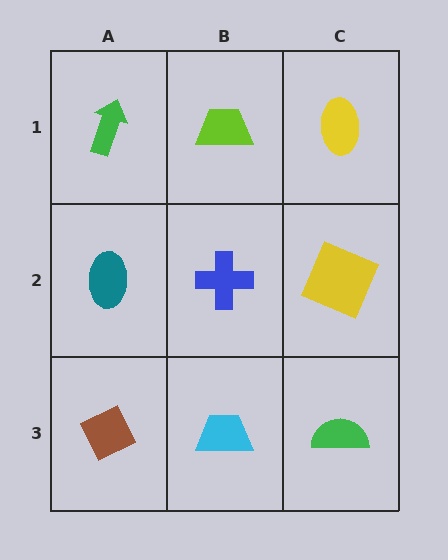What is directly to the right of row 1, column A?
A lime trapezoid.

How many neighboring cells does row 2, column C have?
3.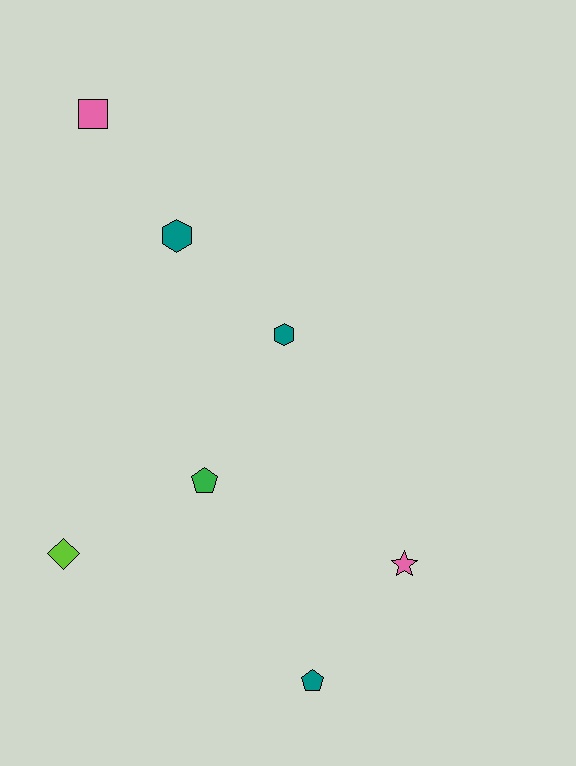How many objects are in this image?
There are 7 objects.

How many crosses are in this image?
There are no crosses.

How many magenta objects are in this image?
There are no magenta objects.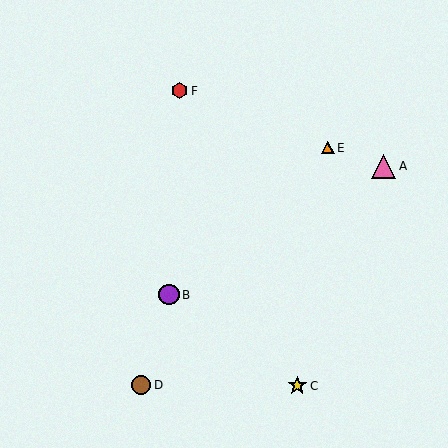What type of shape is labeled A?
Shape A is a pink triangle.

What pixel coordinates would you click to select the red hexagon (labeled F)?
Click at (180, 91) to select the red hexagon F.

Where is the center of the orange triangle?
The center of the orange triangle is at (328, 148).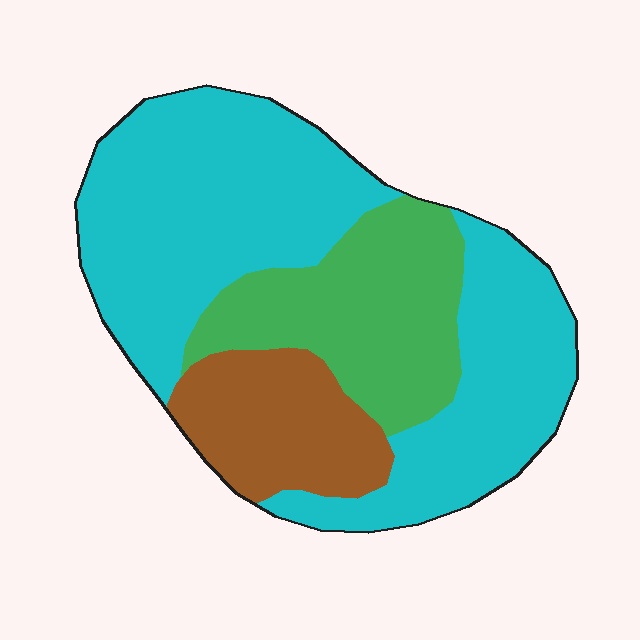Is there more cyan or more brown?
Cyan.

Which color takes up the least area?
Brown, at roughly 15%.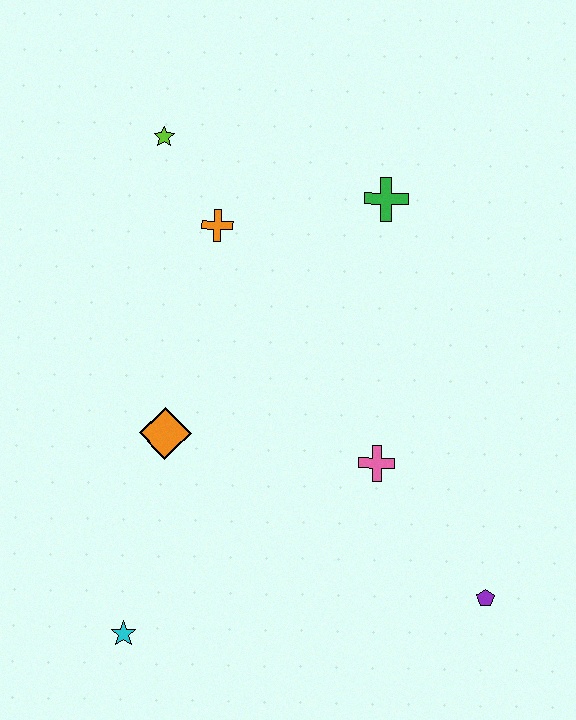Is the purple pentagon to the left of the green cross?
No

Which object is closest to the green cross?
The orange cross is closest to the green cross.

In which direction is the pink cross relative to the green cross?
The pink cross is below the green cross.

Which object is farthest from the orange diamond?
The purple pentagon is farthest from the orange diamond.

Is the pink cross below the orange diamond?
Yes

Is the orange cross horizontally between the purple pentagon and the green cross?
No